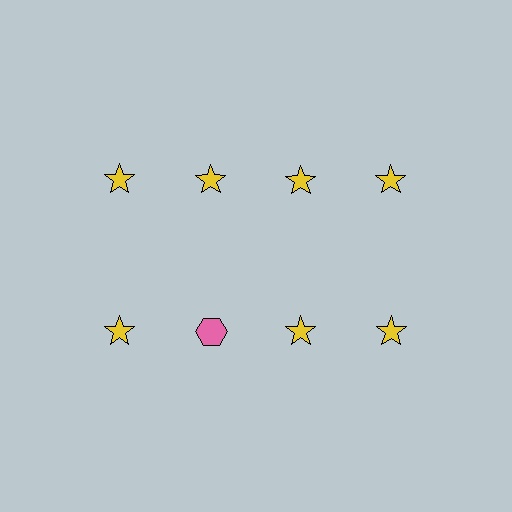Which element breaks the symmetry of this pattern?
The pink hexagon in the second row, second from left column breaks the symmetry. All other shapes are yellow stars.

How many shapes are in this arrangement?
There are 8 shapes arranged in a grid pattern.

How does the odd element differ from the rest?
It differs in both color (pink instead of yellow) and shape (hexagon instead of star).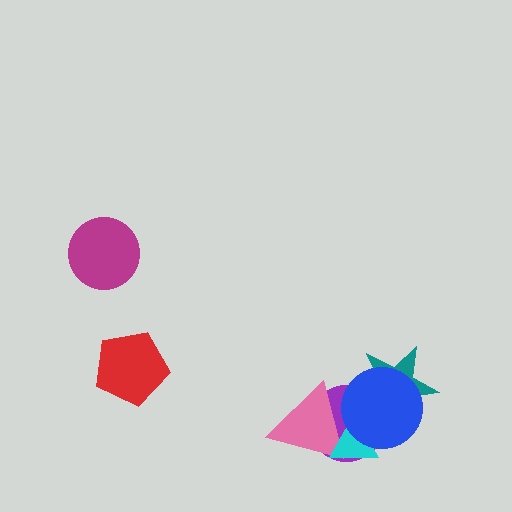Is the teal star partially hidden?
Yes, it is partially covered by another shape.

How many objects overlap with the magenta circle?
0 objects overlap with the magenta circle.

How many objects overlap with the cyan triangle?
3 objects overlap with the cyan triangle.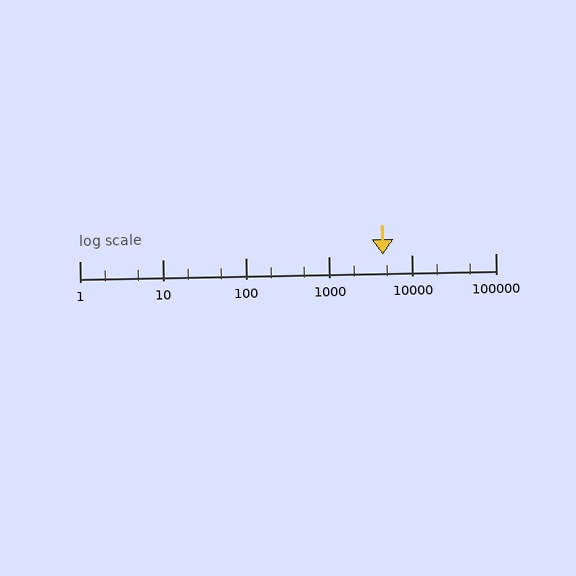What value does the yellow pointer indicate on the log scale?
The pointer indicates approximately 4400.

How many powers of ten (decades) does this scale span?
The scale spans 5 decades, from 1 to 100000.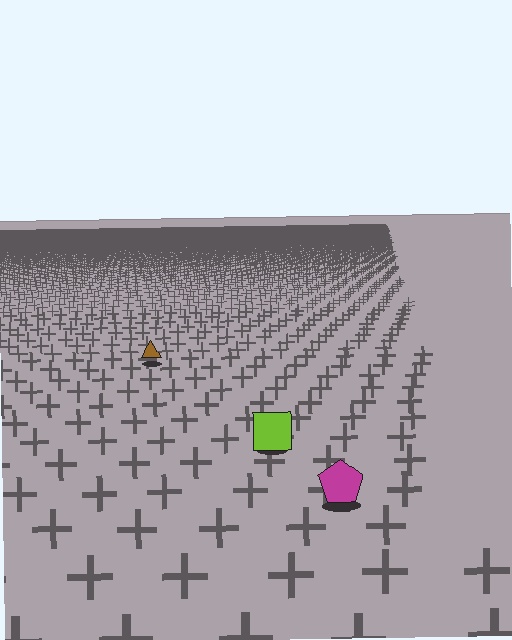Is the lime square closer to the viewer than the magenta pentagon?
No. The magenta pentagon is closer — you can tell from the texture gradient: the ground texture is coarser near it.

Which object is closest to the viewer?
The magenta pentagon is closest. The texture marks near it are larger and more spread out.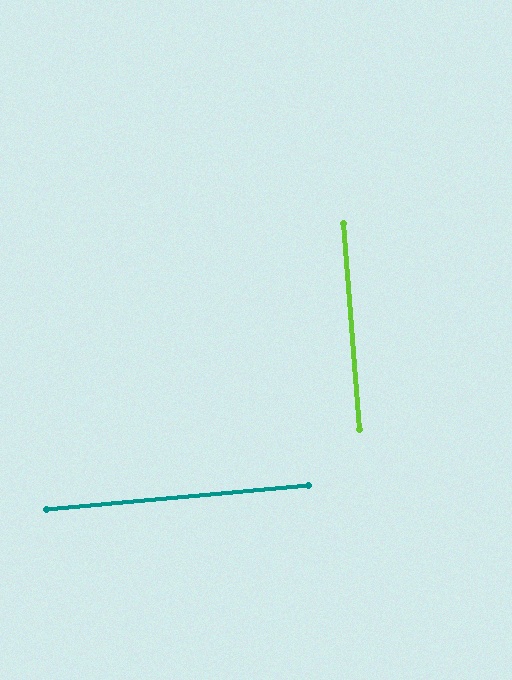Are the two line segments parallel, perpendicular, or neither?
Perpendicular — they meet at approximately 89°.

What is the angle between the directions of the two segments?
Approximately 89 degrees.